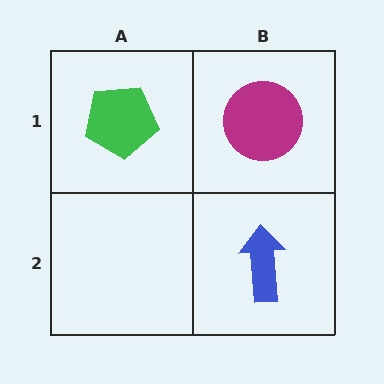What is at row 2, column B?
A blue arrow.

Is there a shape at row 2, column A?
No, that cell is empty.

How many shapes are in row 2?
1 shape.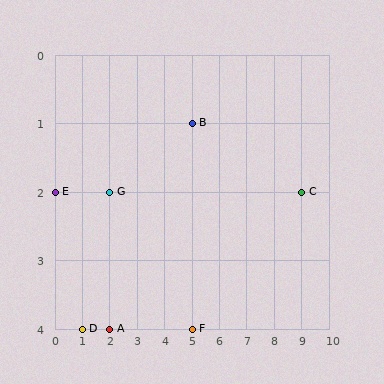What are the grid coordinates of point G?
Point G is at grid coordinates (2, 2).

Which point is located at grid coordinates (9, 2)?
Point C is at (9, 2).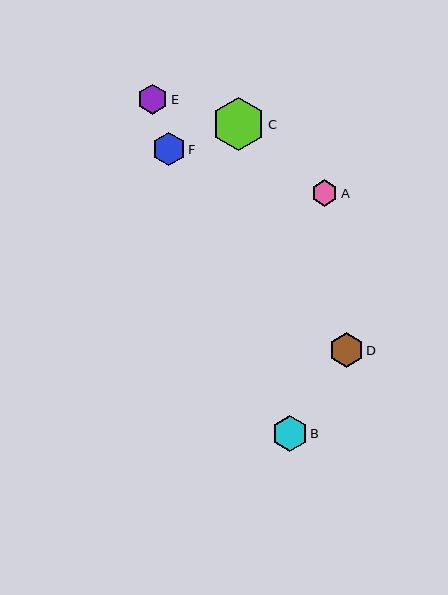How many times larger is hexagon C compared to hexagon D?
Hexagon C is approximately 1.5 times the size of hexagon D.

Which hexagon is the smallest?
Hexagon A is the smallest with a size of approximately 26 pixels.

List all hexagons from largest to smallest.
From largest to smallest: C, B, D, F, E, A.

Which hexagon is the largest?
Hexagon C is the largest with a size of approximately 54 pixels.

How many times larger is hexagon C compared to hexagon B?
Hexagon C is approximately 1.5 times the size of hexagon B.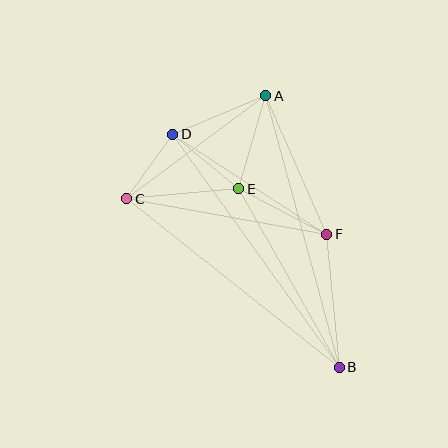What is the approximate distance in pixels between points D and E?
The distance between D and E is approximately 86 pixels.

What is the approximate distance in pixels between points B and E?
The distance between B and E is approximately 205 pixels.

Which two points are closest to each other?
Points C and D are closest to each other.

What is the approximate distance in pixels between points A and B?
The distance between A and B is approximately 281 pixels.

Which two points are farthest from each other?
Points B and D are farthest from each other.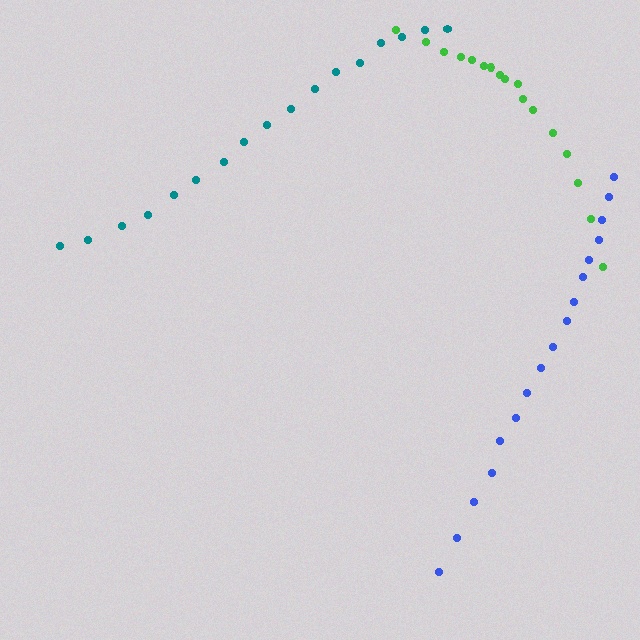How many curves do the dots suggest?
There are 3 distinct paths.